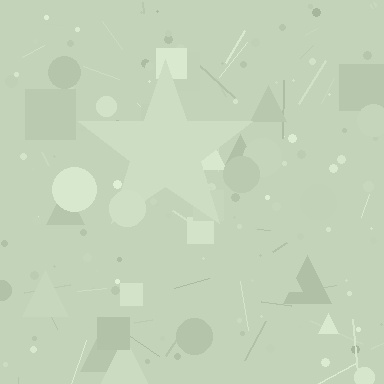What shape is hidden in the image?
A star is hidden in the image.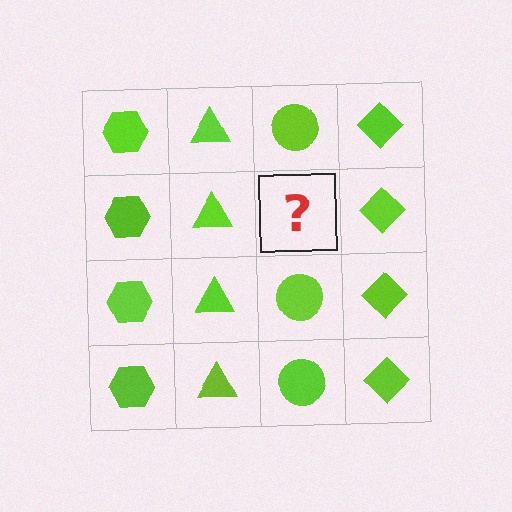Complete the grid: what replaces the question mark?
The question mark should be replaced with a lime circle.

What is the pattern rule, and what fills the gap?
The rule is that each column has a consistent shape. The gap should be filled with a lime circle.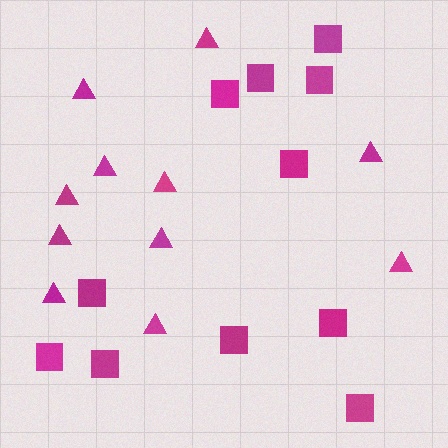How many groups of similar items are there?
There are 2 groups: one group of triangles (11) and one group of squares (11).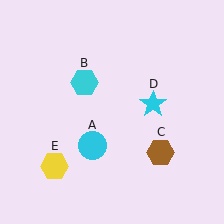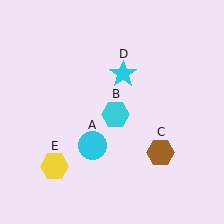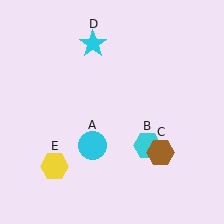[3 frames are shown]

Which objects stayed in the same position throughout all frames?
Cyan circle (object A) and brown hexagon (object C) and yellow hexagon (object E) remained stationary.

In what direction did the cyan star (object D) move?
The cyan star (object D) moved up and to the left.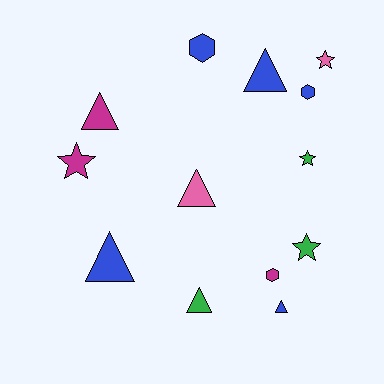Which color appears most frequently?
Blue, with 5 objects.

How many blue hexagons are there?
There are 2 blue hexagons.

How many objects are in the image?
There are 13 objects.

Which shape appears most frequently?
Triangle, with 6 objects.